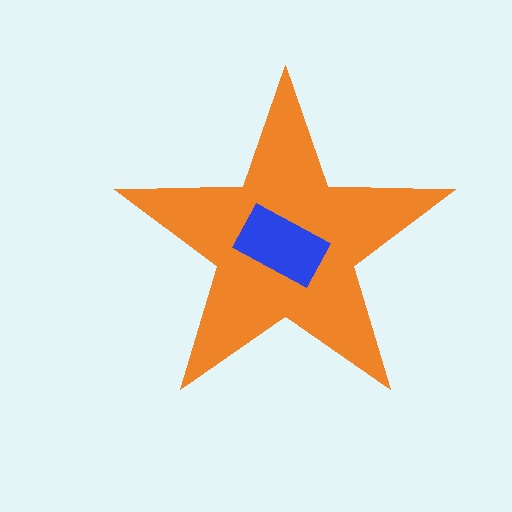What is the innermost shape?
The blue rectangle.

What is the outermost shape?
The orange star.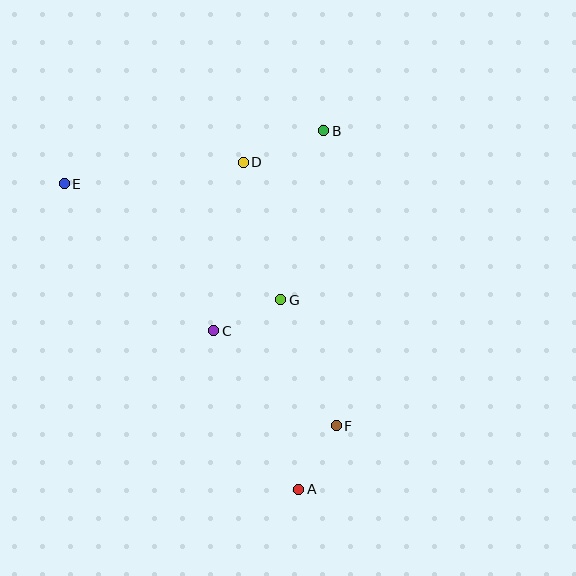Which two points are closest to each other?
Points C and G are closest to each other.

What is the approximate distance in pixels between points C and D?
The distance between C and D is approximately 171 pixels.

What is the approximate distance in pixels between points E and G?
The distance between E and G is approximately 246 pixels.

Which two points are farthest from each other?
Points A and E are farthest from each other.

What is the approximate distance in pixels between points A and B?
The distance between A and B is approximately 359 pixels.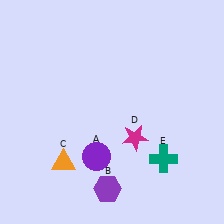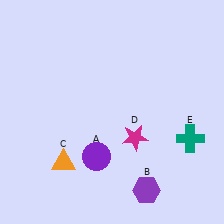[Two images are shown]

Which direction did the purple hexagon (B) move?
The purple hexagon (B) moved right.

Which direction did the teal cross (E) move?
The teal cross (E) moved right.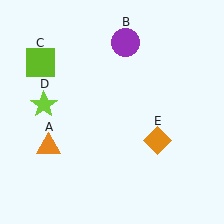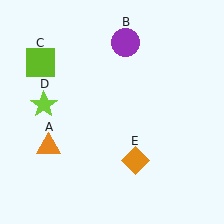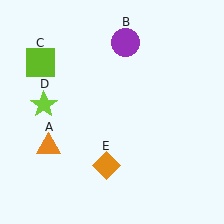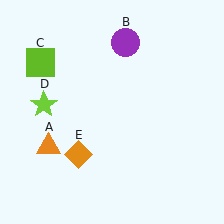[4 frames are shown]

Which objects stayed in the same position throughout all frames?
Orange triangle (object A) and purple circle (object B) and lime square (object C) and lime star (object D) remained stationary.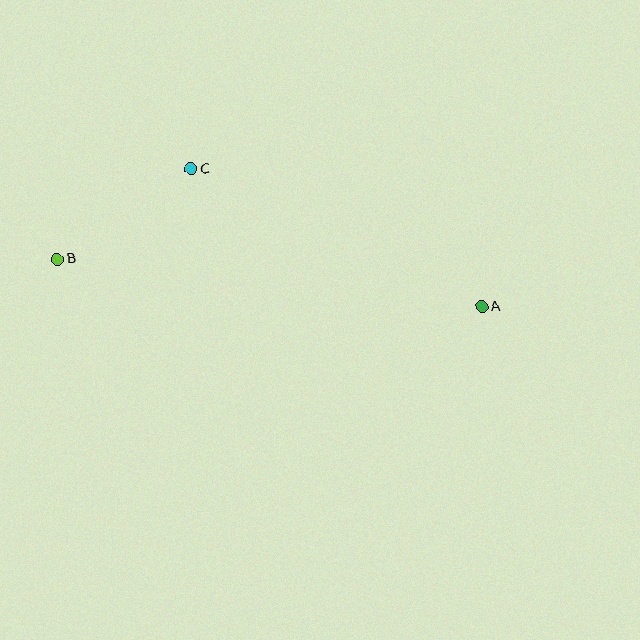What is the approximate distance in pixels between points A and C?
The distance between A and C is approximately 321 pixels.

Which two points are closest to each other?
Points B and C are closest to each other.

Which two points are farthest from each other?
Points A and B are farthest from each other.